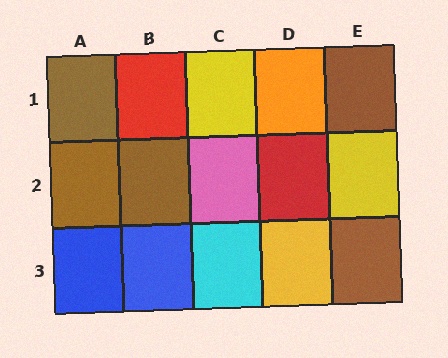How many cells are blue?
2 cells are blue.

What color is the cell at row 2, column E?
Yellow.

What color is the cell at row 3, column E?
Brown.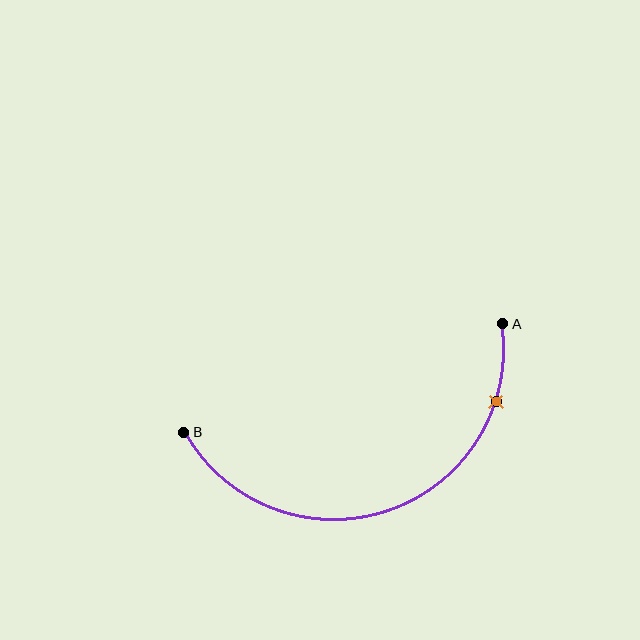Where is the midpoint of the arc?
The arc midpoint is the point on the curve farthest from the straight line joining A and B. It sits below that line.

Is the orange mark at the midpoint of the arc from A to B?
No. The orange mark lies on the arc but is closer to endpoint A. The arc midpoint would be at the point on the curve equidistant along the arc from both A and B.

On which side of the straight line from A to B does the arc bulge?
The arc bulges below the straight line connecting A and B.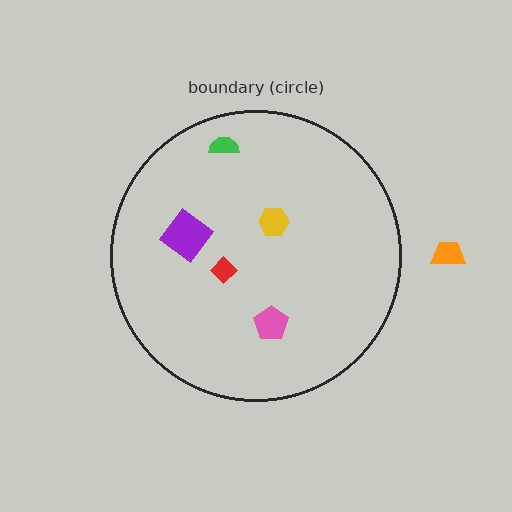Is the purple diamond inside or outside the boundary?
Inside.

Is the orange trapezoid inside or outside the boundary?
Outside.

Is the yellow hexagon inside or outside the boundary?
Inside.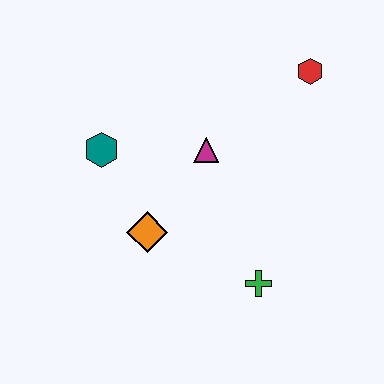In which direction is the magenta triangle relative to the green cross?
The magenta triangle is above the green cross.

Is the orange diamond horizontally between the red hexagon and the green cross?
No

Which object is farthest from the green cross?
The red hexagon is farthest from the green cross.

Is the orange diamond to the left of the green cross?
Yes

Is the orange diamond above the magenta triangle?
No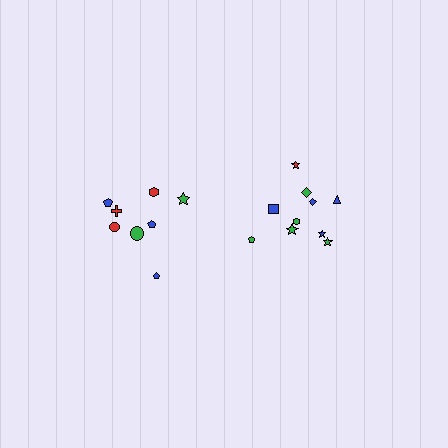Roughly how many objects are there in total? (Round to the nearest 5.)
Roughly 20 objects in total.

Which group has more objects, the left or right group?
The right group.